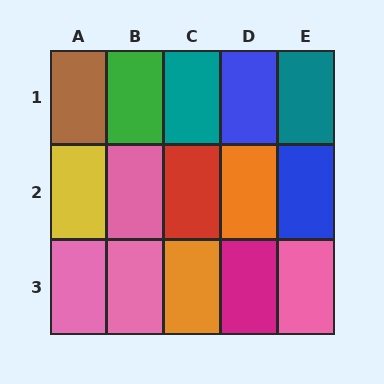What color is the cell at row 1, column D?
Blue.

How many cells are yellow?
1 cell is yellow.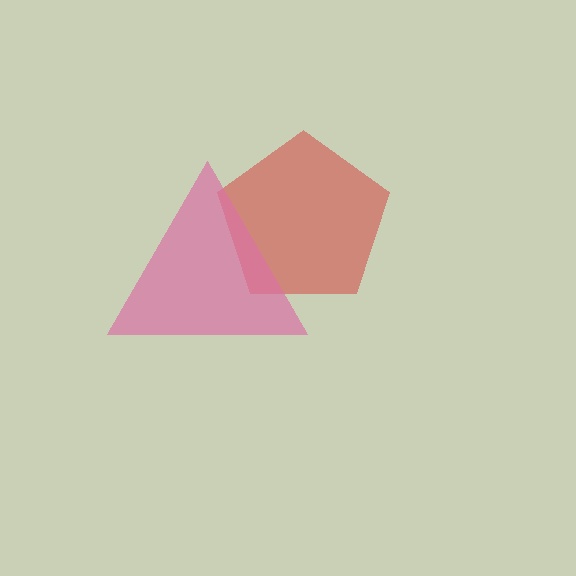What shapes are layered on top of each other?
The layered shapes are: a red pentagon, a pink triangle.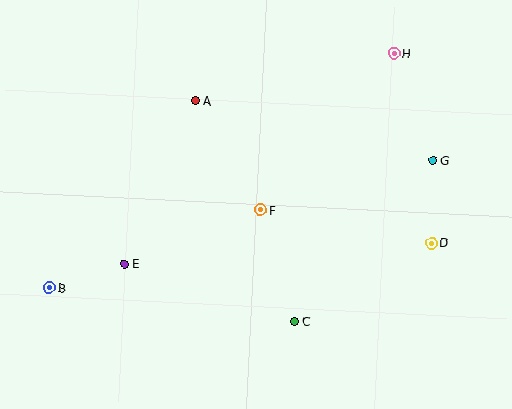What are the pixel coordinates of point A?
Point A is at (195, 101).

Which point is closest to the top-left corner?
Point A is closest to the top-left corner.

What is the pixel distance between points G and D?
The distance between G and D is 83 pixels.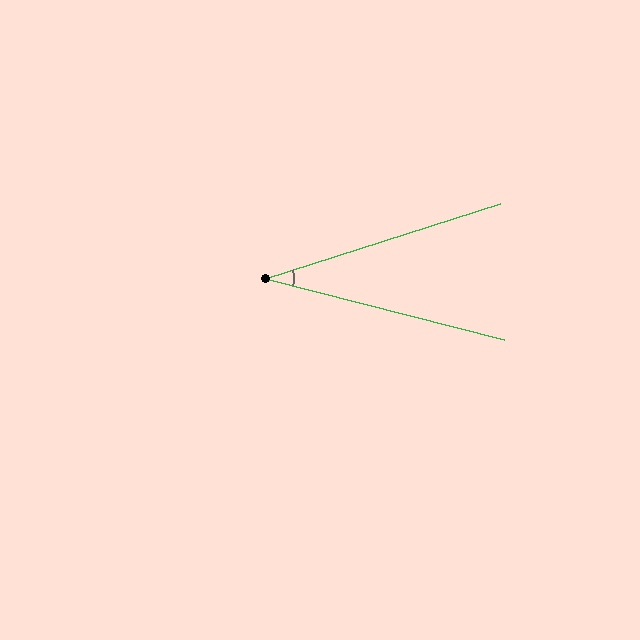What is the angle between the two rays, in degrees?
Approximately 32 degrees.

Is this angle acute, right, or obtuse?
It is acute.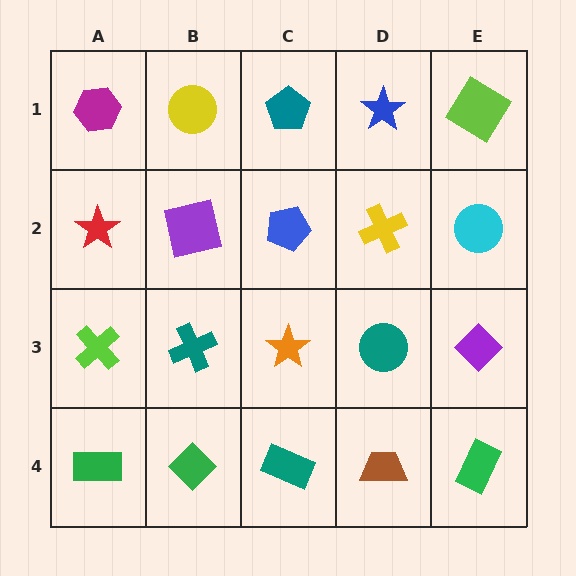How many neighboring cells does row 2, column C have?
4.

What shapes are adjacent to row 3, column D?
A yellow cross (row 2, column D), a brown trapezoid (row 4, column D), an orange star (row 3, column C), a purple diamond (row 3, column E).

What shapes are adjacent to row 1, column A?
A red star (row 2, column A), a yellow circle (row 1, column B).